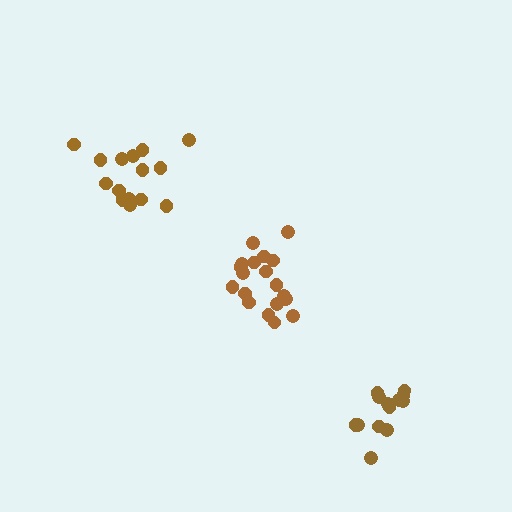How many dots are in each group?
Group 1: 13 dots, Group 2: 19 dots, Group 3: 15 dots (47 total).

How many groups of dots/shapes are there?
There are 3 groups.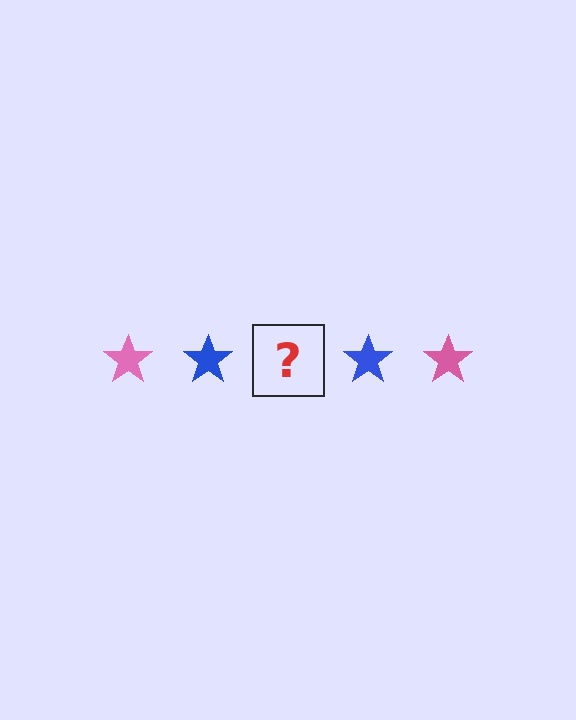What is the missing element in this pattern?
The missing element is a pink star.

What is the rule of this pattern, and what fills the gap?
The rule is that the pattern cycles through pink, blue stars. The gap should be filled with a pink star.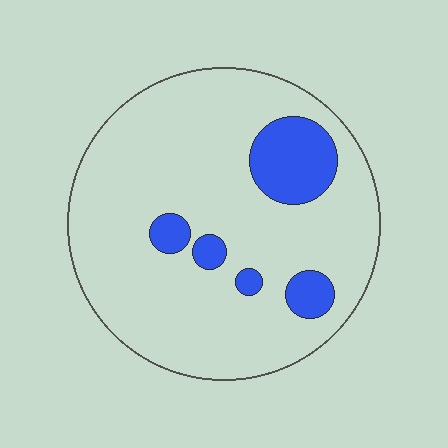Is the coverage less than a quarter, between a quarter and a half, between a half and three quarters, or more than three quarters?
Less than a quarter.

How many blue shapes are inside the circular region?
5.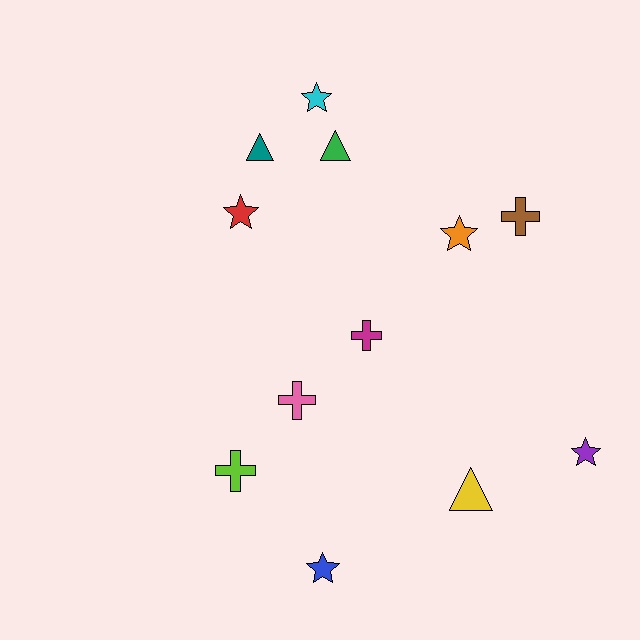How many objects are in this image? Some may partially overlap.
There are 12 objects.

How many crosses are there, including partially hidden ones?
There are 4 crosses.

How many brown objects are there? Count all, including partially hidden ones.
There is 1 brown object.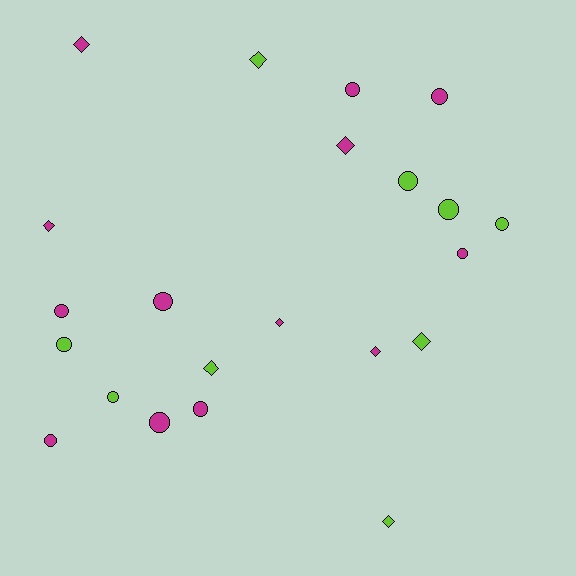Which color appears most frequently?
Magenta, with 13 objects.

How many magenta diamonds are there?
There are 5 magenta diamonds.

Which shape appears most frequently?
Circle, with 13 objects.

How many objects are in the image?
There are 22 objects.